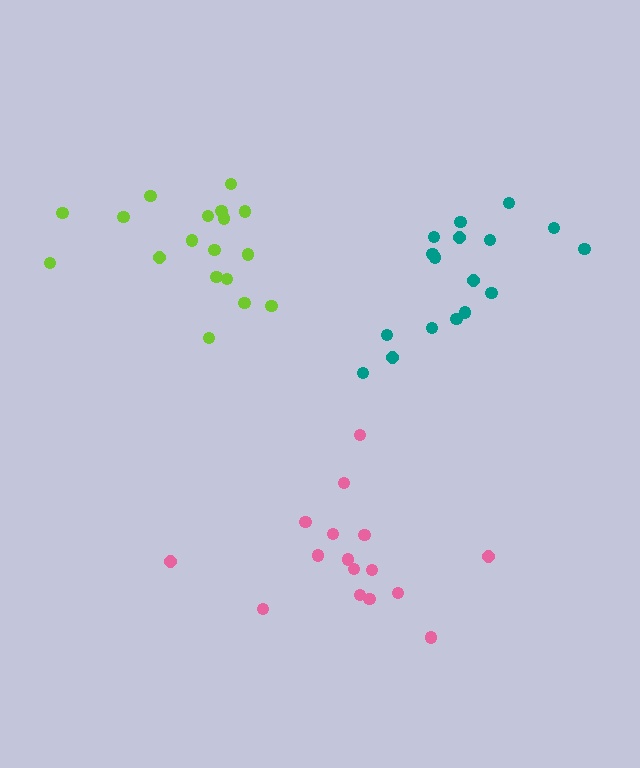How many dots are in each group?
Group 1: 17 dots, Group 2: 18 dots, Group 3: 16 dots (51 total).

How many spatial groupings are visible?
There are 3 spatial groupings.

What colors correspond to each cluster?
The clusters are colored: teal, lime, pink.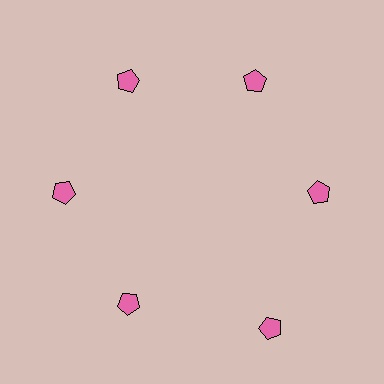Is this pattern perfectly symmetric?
No. The 6 pink pentagons are arranged in a ring, but one element near the 5 o'clock position is pushed outward from the center, breaking the 6-fold rotational symmetry.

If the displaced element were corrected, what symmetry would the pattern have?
It would have 6-fold rotational symmetry — the pattern would map onto itself every 60 degrees.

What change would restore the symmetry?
The symmetry would be restored by moving it inward, back onto the ring so that all 6 pentagons sit at equal angles and equal distance from the center.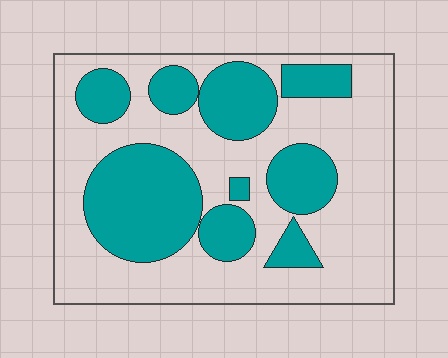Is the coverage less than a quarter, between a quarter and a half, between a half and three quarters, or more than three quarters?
Between a quarter and a half.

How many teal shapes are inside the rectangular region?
9.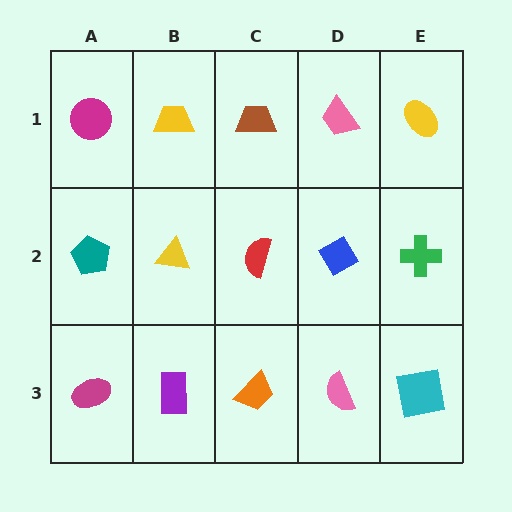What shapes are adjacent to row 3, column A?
A teal pentagon (row 2, column A), a purple rectangle (row 3, column B).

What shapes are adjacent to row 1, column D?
A blue diamond (row 2, column D), a brown trapezoid (row 1, column C), a yellow ellipse (row 1, column E).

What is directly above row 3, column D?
A blue diamond.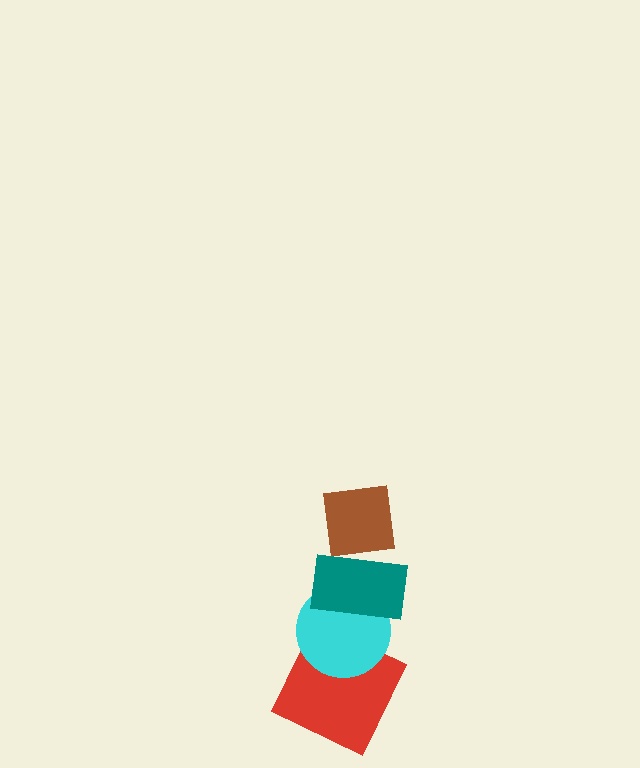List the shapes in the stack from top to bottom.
From top to bottom: the brown square, the teal rectangle, the cyan circle, the red square.